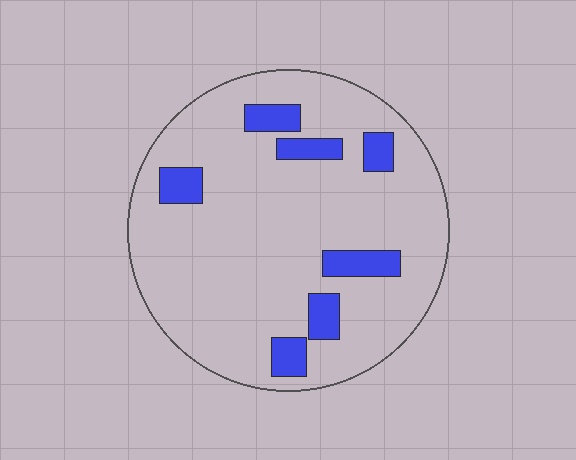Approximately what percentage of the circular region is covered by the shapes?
Approximately 15%.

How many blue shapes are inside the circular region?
7.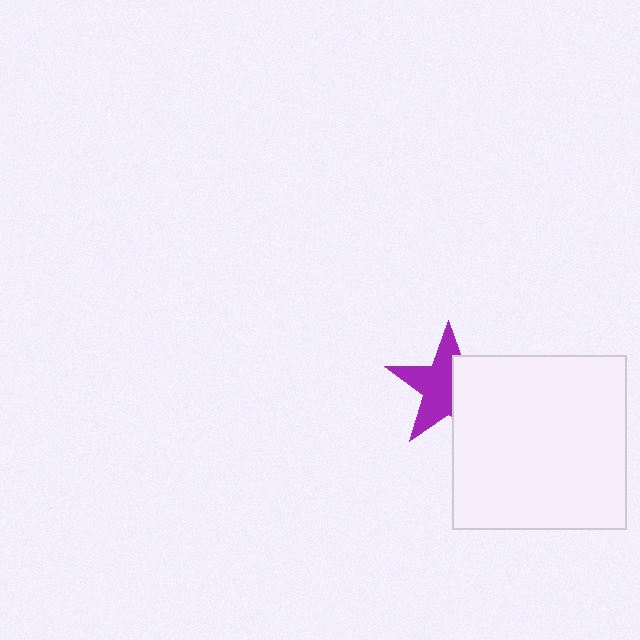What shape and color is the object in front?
The object in front is a white square.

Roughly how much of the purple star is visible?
About half of it is visible (roughly 57%).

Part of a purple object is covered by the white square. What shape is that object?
It is a star.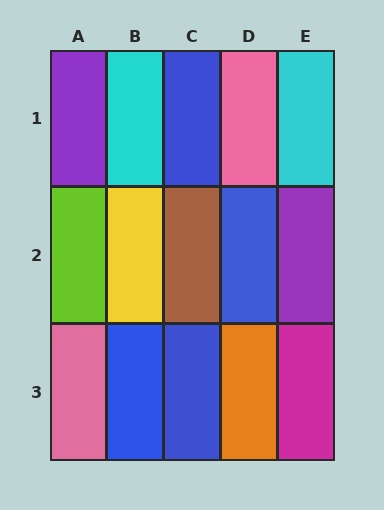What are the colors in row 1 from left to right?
Purple, cyan, blue, pink, cyan.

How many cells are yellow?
1 cell is yellow.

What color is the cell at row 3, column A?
Pink.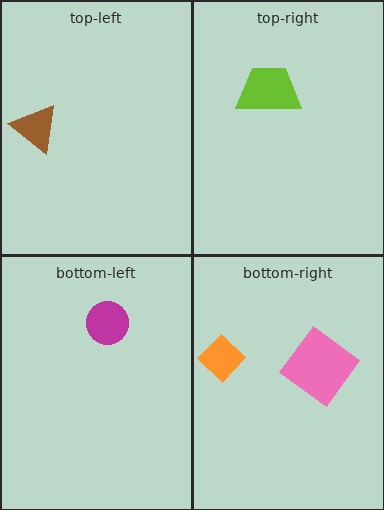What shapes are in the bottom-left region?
The magenta circle.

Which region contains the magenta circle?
The bottom-left region.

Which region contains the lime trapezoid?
The top-right region.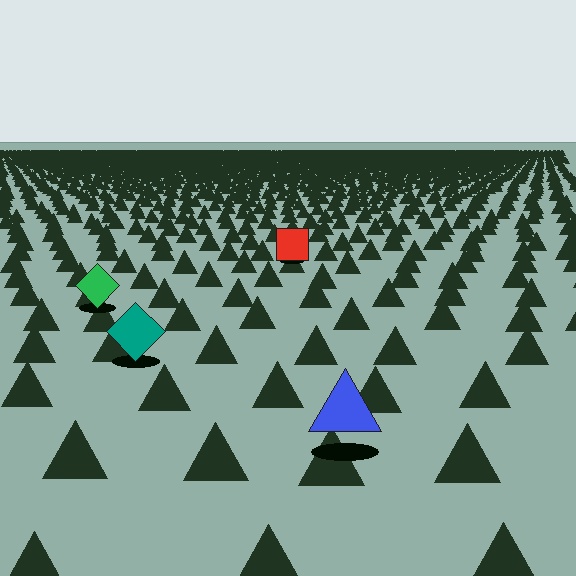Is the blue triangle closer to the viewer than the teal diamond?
Yes. The blue triangle is closer — you can tell from the texture gradient: the ground texture is coarser near it.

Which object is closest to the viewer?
The blue triangle is closest. The texture marks near it are larger and more spread out.